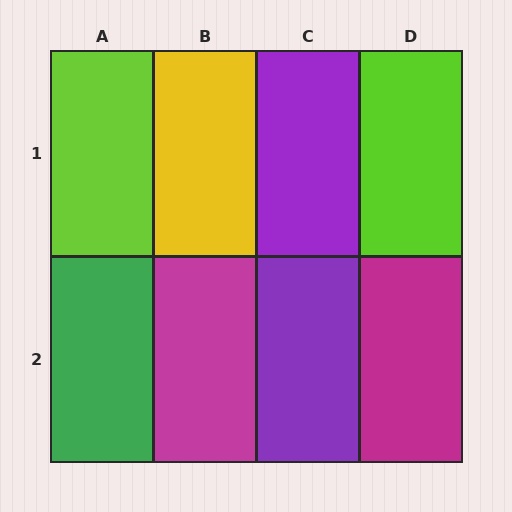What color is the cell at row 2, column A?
Green.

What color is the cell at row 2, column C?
Purple.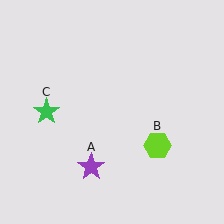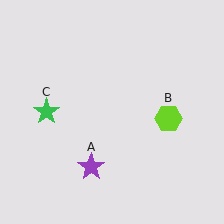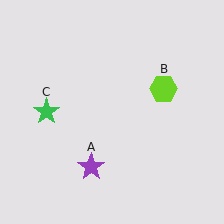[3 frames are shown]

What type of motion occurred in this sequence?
The lime hexagon (object B) rotated counterclockwise around the center of the scene.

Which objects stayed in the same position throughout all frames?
Purple star (object A) and green star (object C) remained stationary.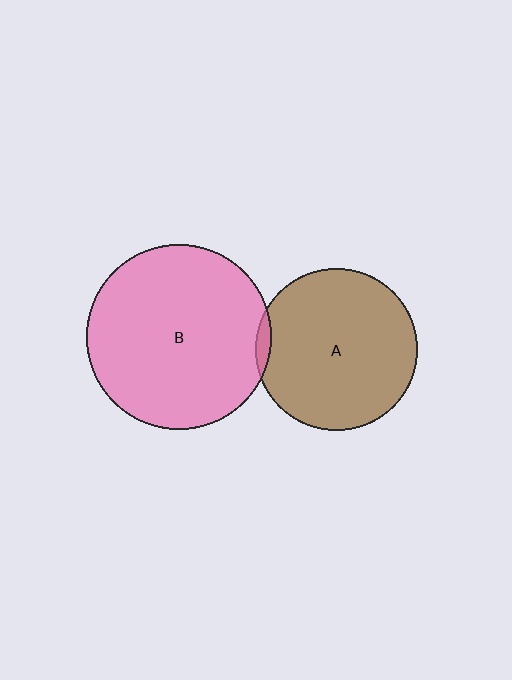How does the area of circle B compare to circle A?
Approximately 1.3 times.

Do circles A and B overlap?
Yes.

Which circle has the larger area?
Circle B (pink).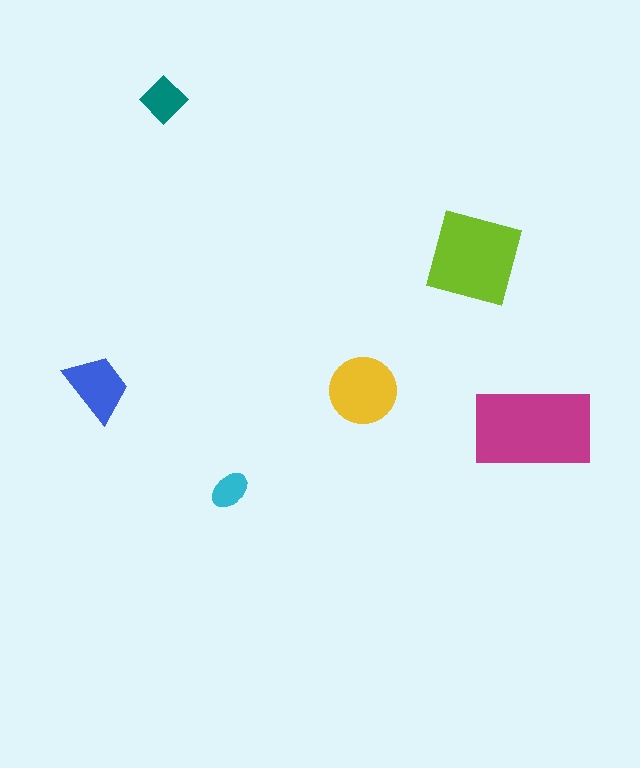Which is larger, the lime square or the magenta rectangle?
The magenta rectangle.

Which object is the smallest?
The cyan ellipse.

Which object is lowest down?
The cyan ellipse is bottommost.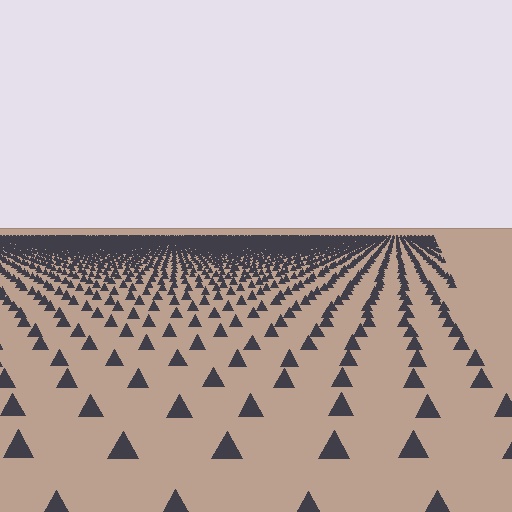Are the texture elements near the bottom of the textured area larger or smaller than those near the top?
Larger. Near the bottom, elements are closer to the viewer and appear at a bigger on-screen size.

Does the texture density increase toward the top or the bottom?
Density increases toward the top.